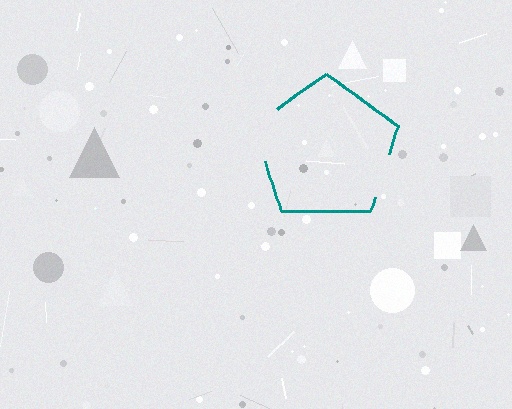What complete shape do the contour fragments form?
The contour fragments form a pentagon.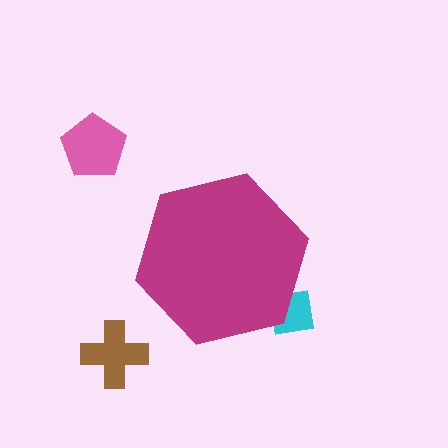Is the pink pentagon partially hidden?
No, the pink pentagon is fully visible.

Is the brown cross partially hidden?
No, the brown cross is fully visible.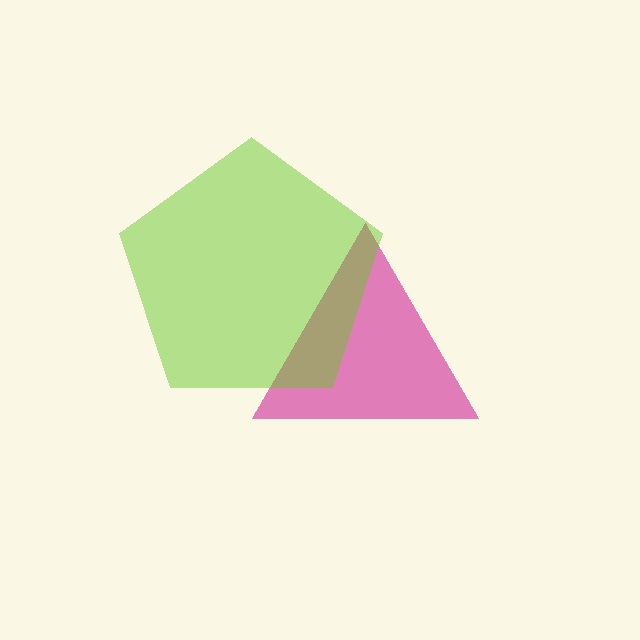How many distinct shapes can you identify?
There are 2 distinct shapes: a magenta triangle, a lime pentagon.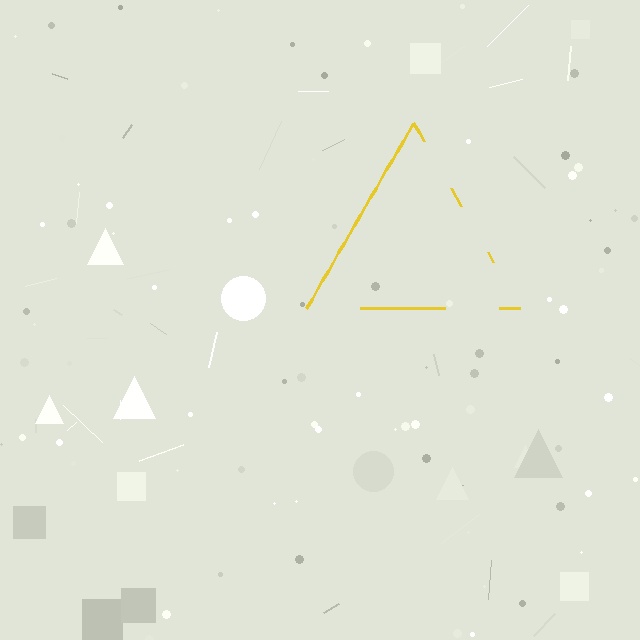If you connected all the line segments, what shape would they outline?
They would outline a triangle.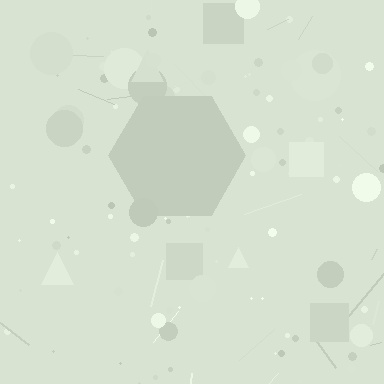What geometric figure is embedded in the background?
A hexagon is embedded in the background.